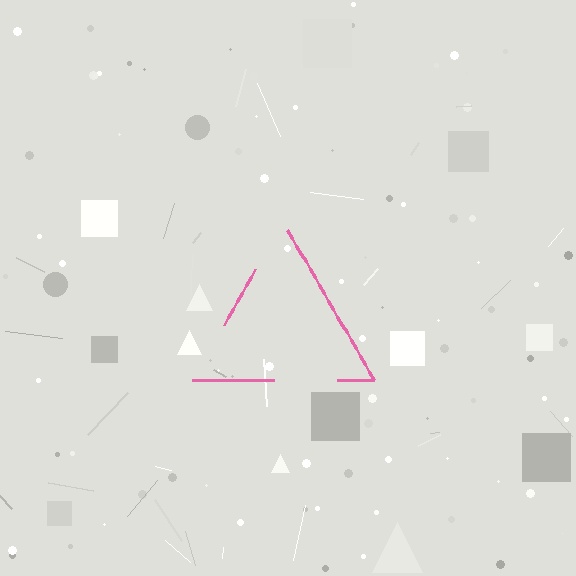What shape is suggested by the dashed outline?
The dashed outline suggests a triangle.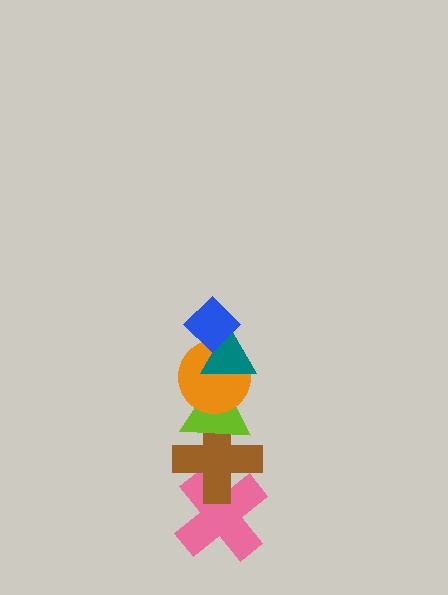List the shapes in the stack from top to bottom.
From top to bottom: the blue diamond, the teal triangle, the orange circle, the lime triangle, the brown cross, the pink cross.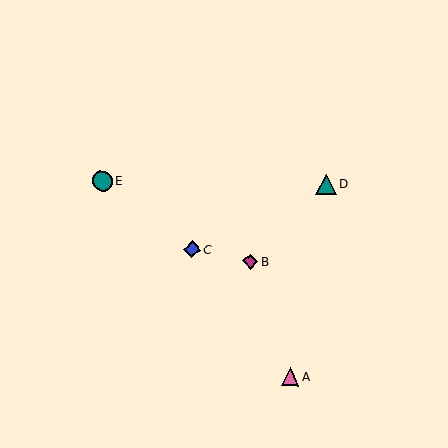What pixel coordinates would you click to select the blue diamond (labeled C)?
Click at (192, 249) to select the blue diamond C.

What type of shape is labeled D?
Shape D is a teal triangle.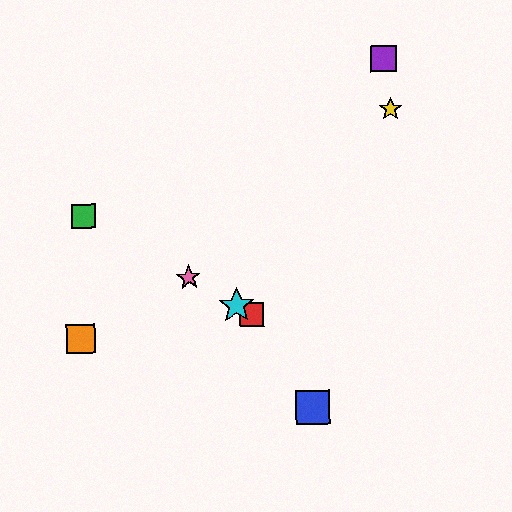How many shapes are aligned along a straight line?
4 shapes (the red square, the green square, the cyan star, the pink star) are aligned along a straight line.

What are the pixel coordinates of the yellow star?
The yellow star is at (391, 109).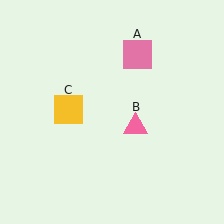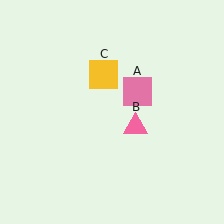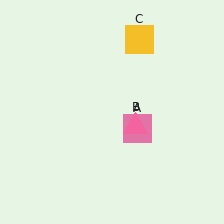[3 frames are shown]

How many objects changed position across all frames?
2 objects changed position: pink square (object A), yellow square (object C).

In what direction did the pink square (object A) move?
The pink square (object A) moved down.